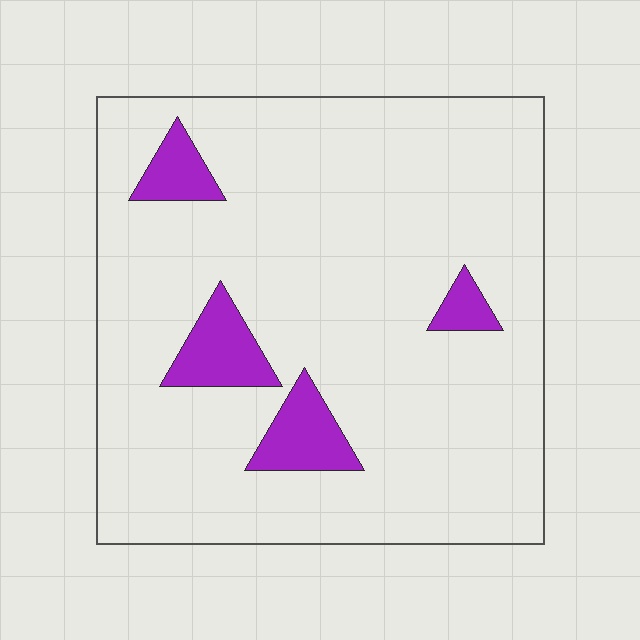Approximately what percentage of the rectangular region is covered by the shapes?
Approximately 10%.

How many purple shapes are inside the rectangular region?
4.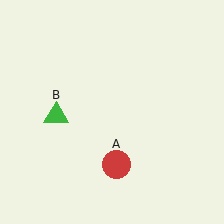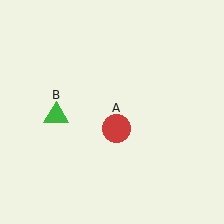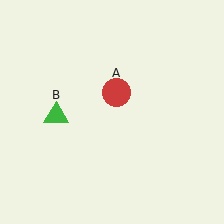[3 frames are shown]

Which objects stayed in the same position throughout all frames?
Green triangle (object B) remained stationary.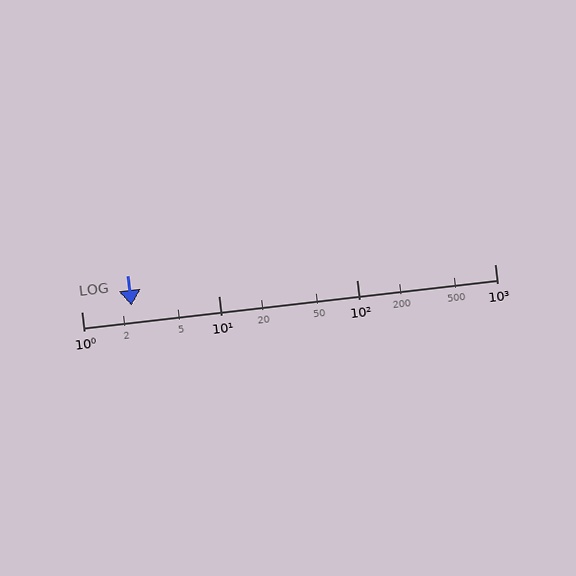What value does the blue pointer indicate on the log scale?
The pointer indicates approximately 2.3.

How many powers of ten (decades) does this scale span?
The scale spans 3 decades, from 1 to 1000.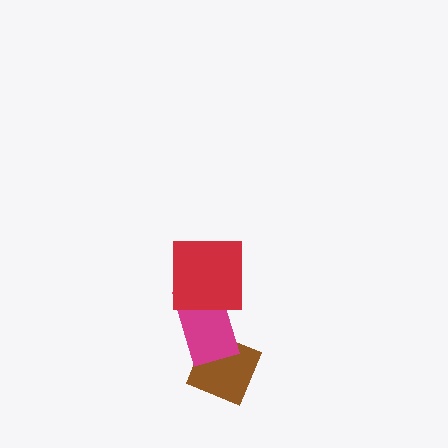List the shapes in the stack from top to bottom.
From top to bottom: the red square, the magenta rectangle, the brown diamond.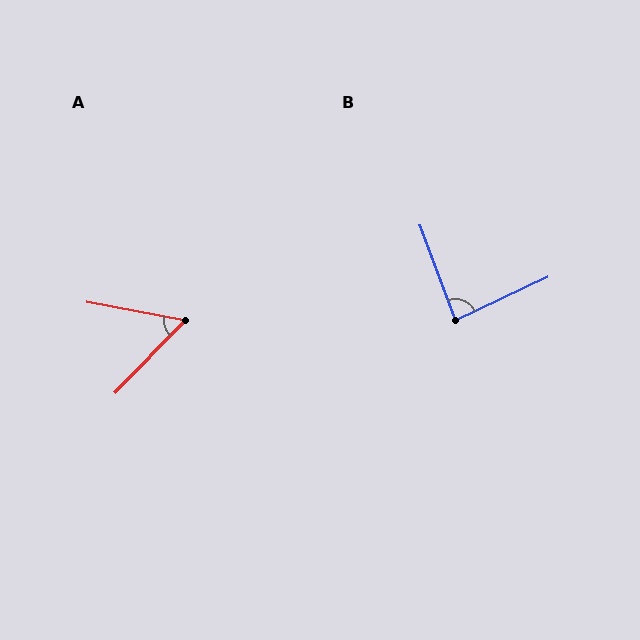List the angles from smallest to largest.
A (57°), B (85°).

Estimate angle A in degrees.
Approximately 57 degrees.